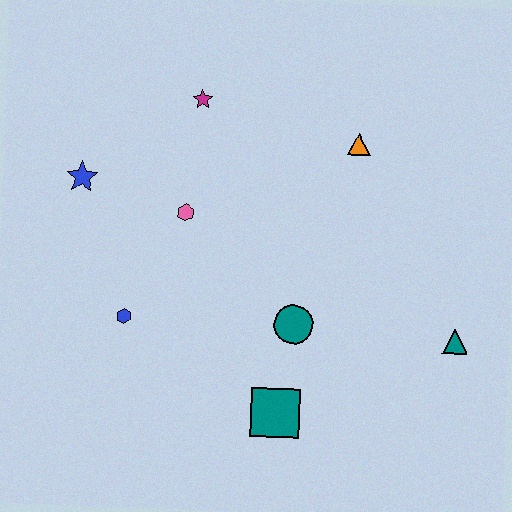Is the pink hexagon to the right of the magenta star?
No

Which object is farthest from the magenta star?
The teal triangle is farthest from the magenta star.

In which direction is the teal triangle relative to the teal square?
The teal triangle is to the right of the teal square.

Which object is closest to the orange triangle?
The magenta star is closest to the orange triangle.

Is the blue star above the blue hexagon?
Yes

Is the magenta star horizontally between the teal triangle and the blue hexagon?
Yes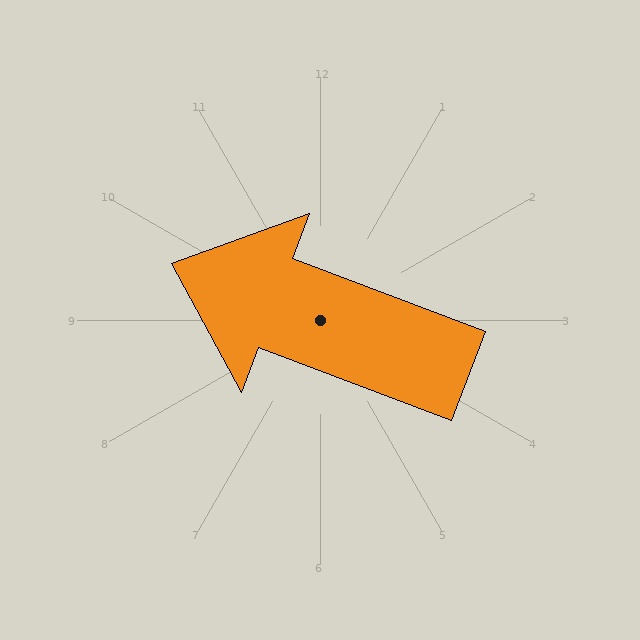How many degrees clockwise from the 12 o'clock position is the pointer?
Approximately 291 degrees.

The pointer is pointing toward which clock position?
Roughly 10 o'clock.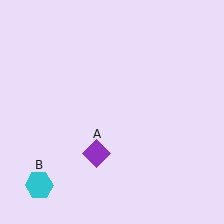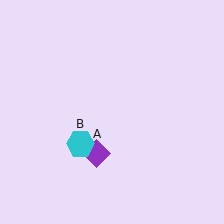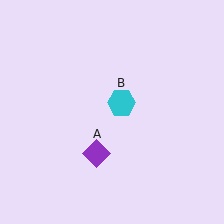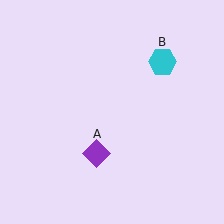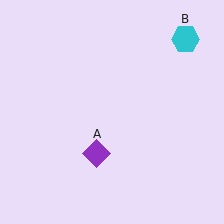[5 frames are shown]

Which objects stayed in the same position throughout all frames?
Purple diamond (object A) remained stationary.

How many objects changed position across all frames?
1 object changed position: cyan hexagon (object B).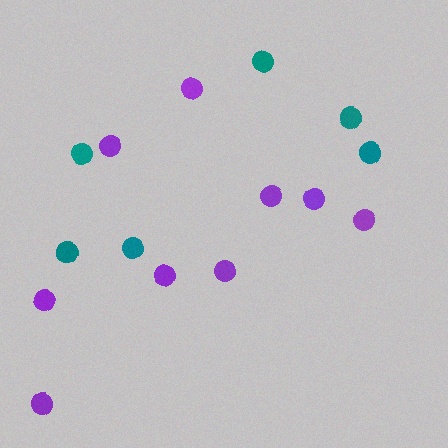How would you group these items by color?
There are 2 groups: one group of purple circles (9) and one group of teal circles (6).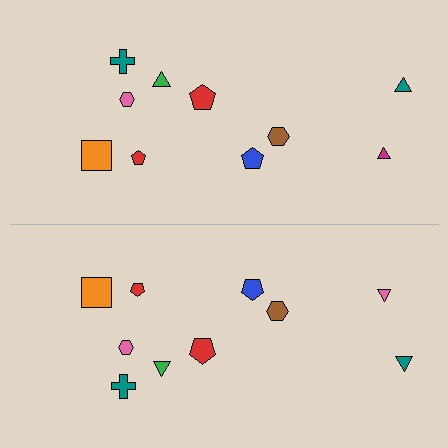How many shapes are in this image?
There are 20 shapes in this image.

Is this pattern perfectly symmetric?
No, the pattern is not perfectly symmetric. The pink triangle on the bottom side breaks the symmetry — its mirror counterpart is magenta.